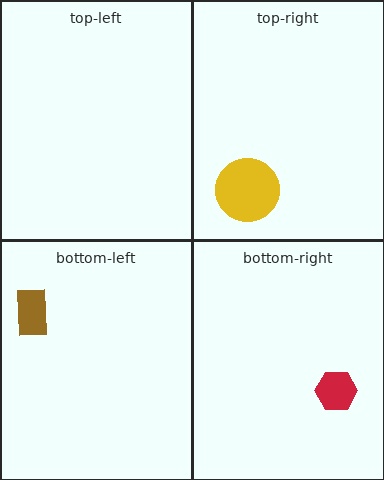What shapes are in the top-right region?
The yellow circle.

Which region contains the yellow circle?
The top-right region.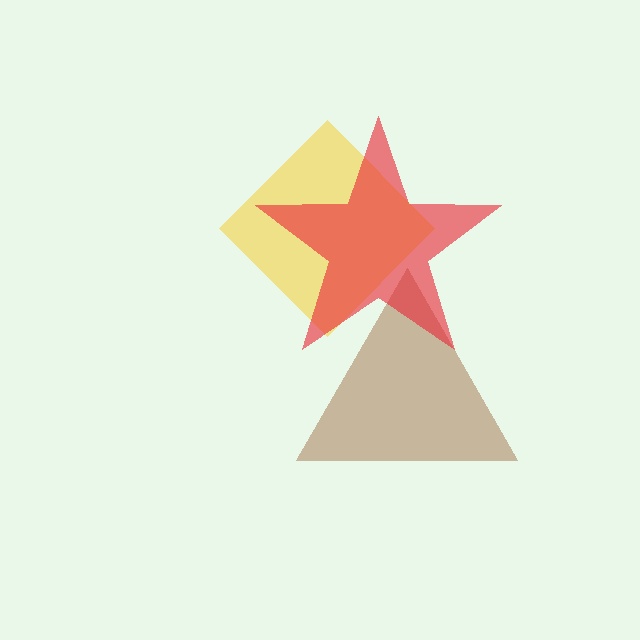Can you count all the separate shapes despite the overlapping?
Yes, there are 3 separate shapes.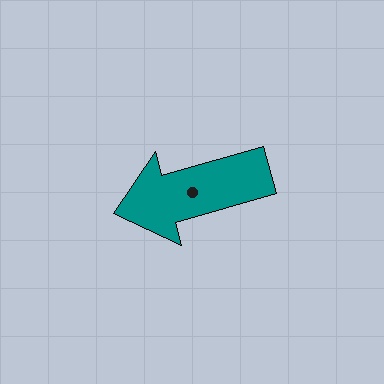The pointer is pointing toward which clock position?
Roughly 8 o'clock.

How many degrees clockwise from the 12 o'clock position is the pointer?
Approximately 254 degrees.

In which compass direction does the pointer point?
West.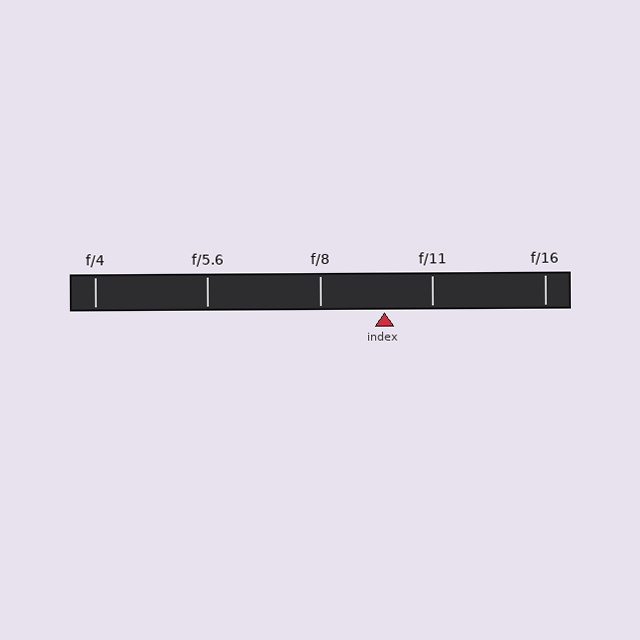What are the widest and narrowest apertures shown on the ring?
The widest aperture shown is f/4 and the narrowest is f/16.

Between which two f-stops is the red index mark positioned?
The index mark is between f/8 and f/11.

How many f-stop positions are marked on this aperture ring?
There are 5 f-stop positions marked.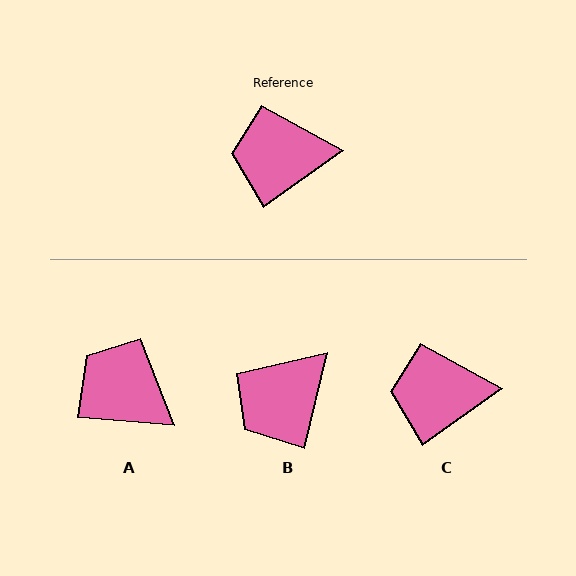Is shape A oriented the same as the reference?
No, it is off by about 40 degrees.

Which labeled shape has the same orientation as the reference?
C.